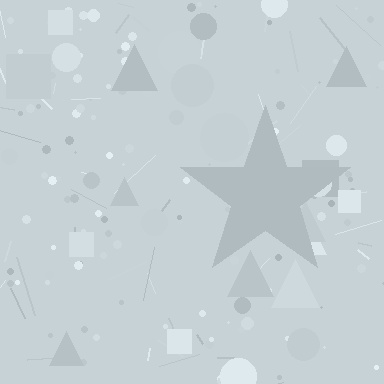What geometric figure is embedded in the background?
A star is embedded in the background.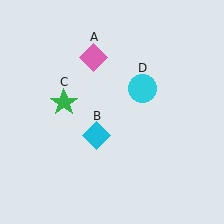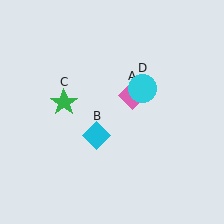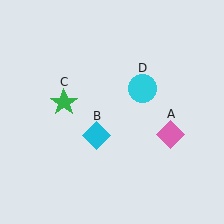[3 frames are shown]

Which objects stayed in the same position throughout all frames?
Cyan diamond (object B) and green star (object C) and cyan circle (object D) remained stationary.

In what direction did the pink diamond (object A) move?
The pink diamond (object A) moved down and to the right.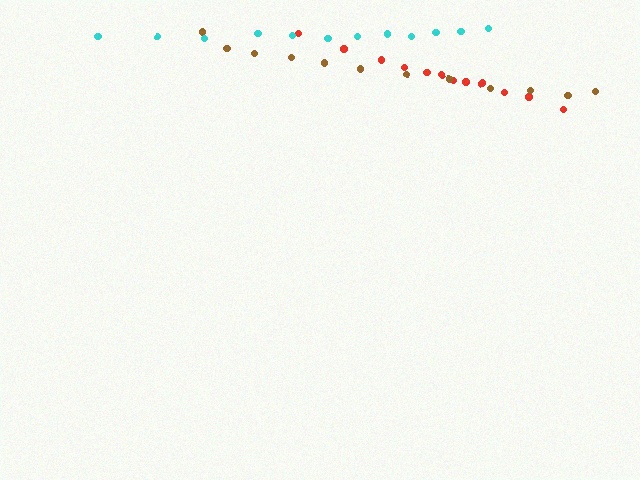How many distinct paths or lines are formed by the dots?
There are 3 distinct paths.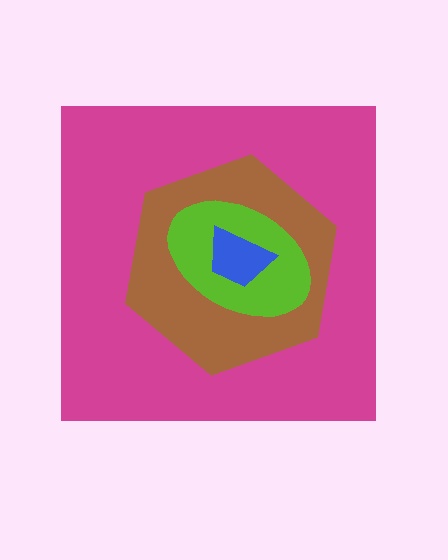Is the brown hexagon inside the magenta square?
Yes.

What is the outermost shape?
The magenta square.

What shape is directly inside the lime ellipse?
The blue trapezoid.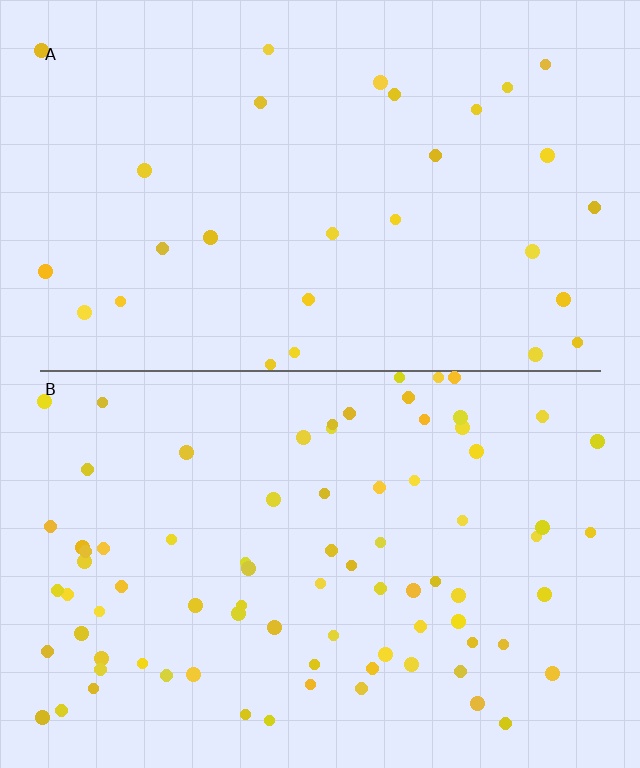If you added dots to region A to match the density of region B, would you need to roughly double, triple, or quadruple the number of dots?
Approximately triple.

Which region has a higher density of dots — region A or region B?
B (the bottom).